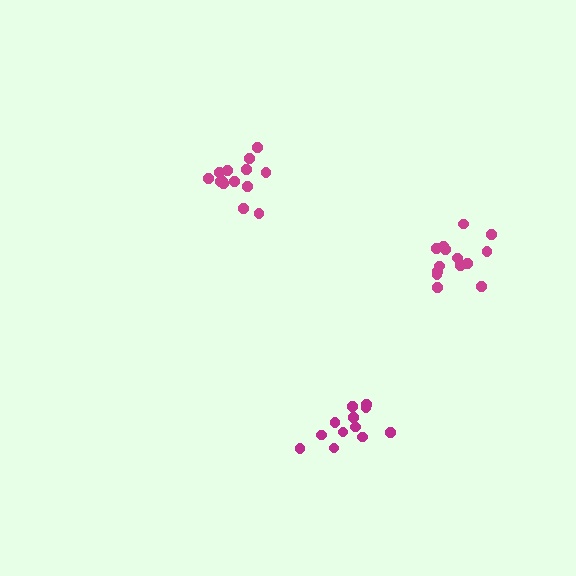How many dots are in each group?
Group 1: 12 dots, Group 2: 14 dots, Group 3: 14 dots (40 total).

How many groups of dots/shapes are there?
There are 3 groups.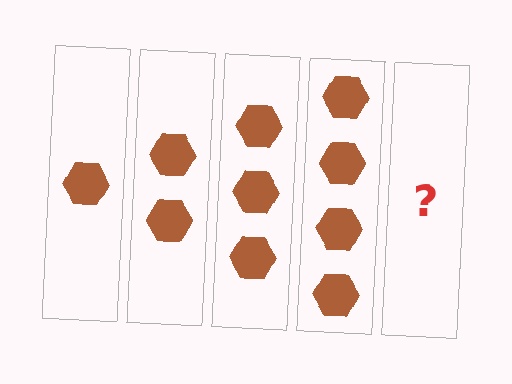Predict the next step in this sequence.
The next step is 5 hexagons.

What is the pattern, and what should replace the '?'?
The pattern is that each step adds one more hexagon. The '?' should be 5 hexagons.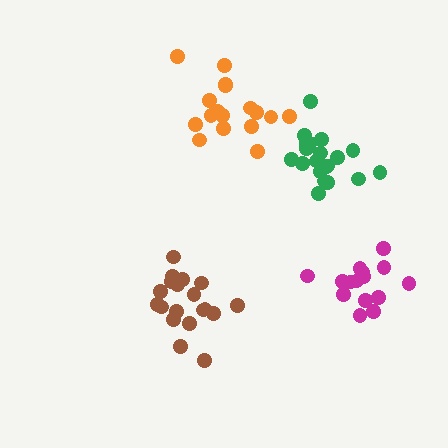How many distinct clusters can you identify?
There are 4 distinct clusters.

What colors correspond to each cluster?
The clusters are colored: brown, magenta, orange, green.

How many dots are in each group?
Group 1: 19 dots, Group 2: 15 dots, Group 3: 17 dots, Group 4: 20 dots (71 total).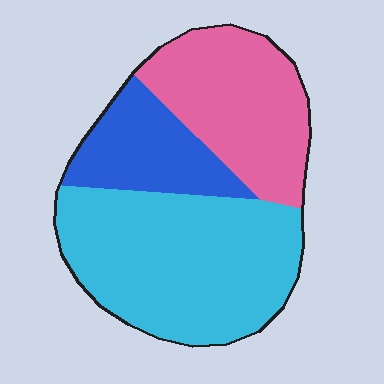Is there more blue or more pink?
Pink.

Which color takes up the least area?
Blue, at roughly 20%.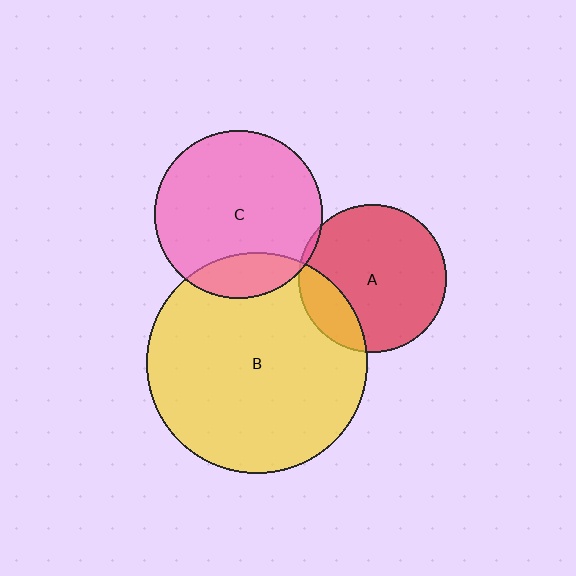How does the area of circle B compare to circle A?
Approximately 2.2 times.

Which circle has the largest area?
Circle B (yellow).